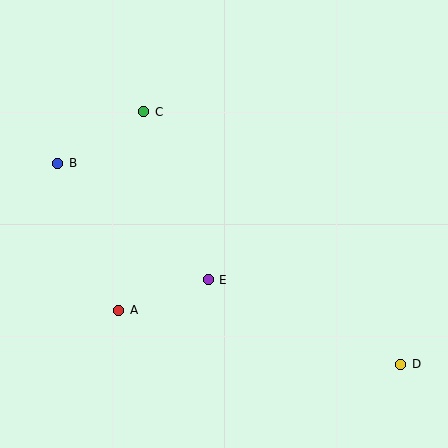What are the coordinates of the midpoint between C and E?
The midpoint between C and E is at (176, 196).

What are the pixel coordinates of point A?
Point A is at (119, 310).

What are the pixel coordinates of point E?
Point E is at (208, 280).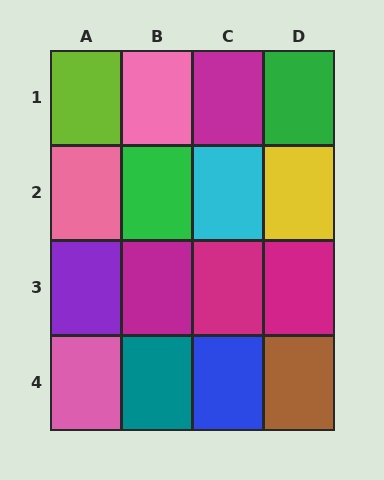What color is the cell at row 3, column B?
Magenta.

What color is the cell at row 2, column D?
Yellow.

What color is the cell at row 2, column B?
Green.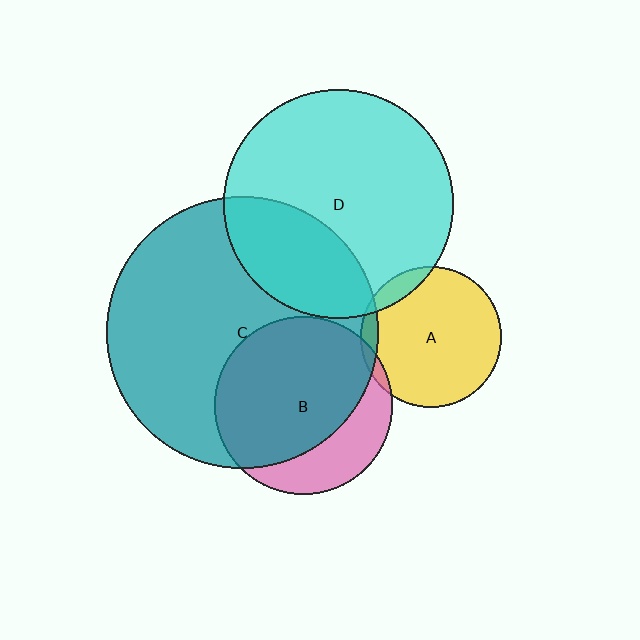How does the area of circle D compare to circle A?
Approximately 2.6 times.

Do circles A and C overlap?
Yes.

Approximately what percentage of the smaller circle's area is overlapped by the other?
Approximately 5%.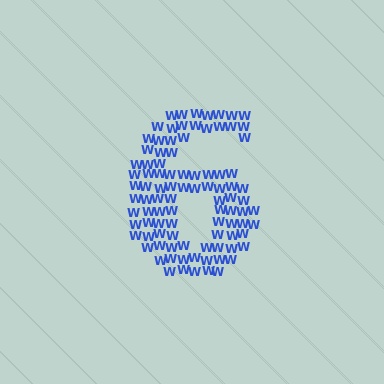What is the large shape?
The large shape is the digit 6.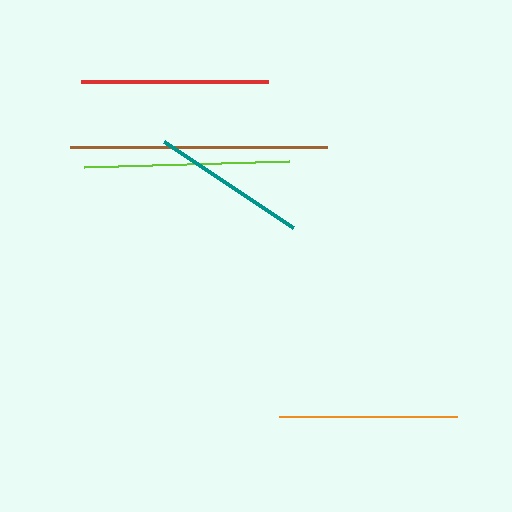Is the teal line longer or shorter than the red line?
The red line is longer than the teal line.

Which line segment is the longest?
The brown line is the longest at approximately 257 pixels.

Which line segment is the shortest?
The teal line is the shortest at approximately 155 pixels.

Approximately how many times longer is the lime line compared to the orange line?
The lime line is approximately 1.2 times the length of the orange line.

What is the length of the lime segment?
The lime segment is approximately 206 pixels long.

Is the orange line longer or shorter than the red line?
The red line is longer than the orange line.